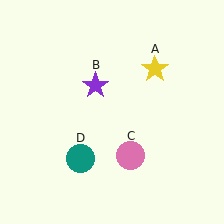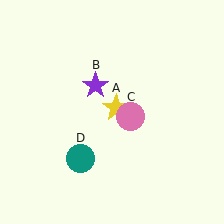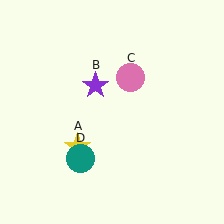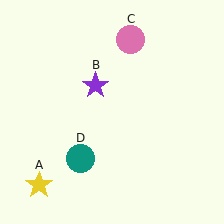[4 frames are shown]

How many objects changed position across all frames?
2 objects changed position: yellow star (object A), pink circle (object C).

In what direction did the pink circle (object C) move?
The pink circle (object C) moved up.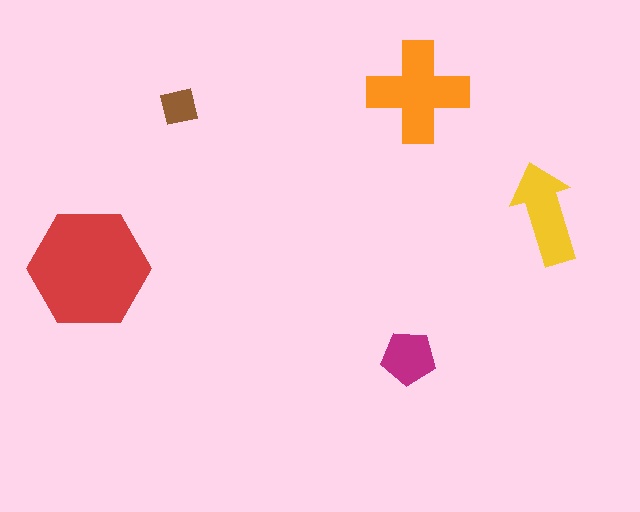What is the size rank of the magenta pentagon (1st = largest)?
4th.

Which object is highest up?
The orange cross is topmost.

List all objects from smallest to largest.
The brown square, the magenta pentagon, the yellow arrow, the orange cross, the red hexagon.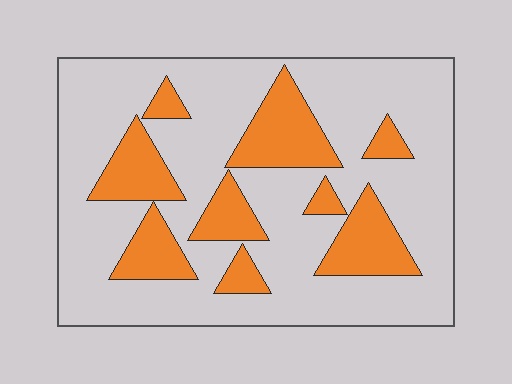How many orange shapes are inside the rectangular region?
9.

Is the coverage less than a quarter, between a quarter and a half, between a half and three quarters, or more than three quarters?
Between a quarter and a half.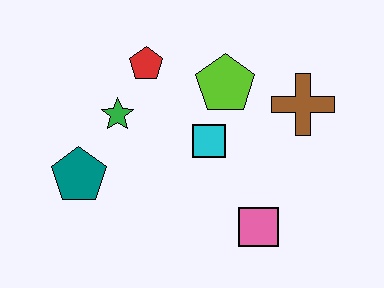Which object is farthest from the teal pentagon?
The brown cross is farthest from the teal pentagon.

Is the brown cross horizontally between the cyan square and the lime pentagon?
No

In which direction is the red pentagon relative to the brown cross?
The red pentagon is to the left of the brown cross.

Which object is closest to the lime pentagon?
The cyan square is closest to the lime pentagon.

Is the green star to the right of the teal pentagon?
Yes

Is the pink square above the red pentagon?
No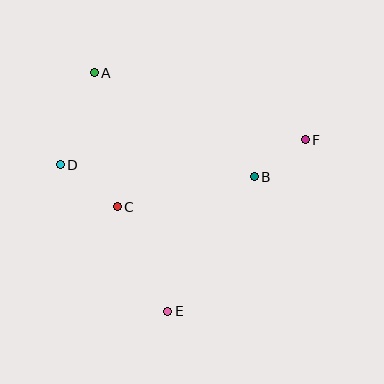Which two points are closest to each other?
Points B and F are closest to each other.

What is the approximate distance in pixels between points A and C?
The distance between A and C is approximately 136 pixels.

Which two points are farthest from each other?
Points A and E are farthest from each other.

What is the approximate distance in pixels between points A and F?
The distance between A and F is approximately 221 pixels.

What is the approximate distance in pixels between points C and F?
The distance between C and F is approximately 200 pixels.